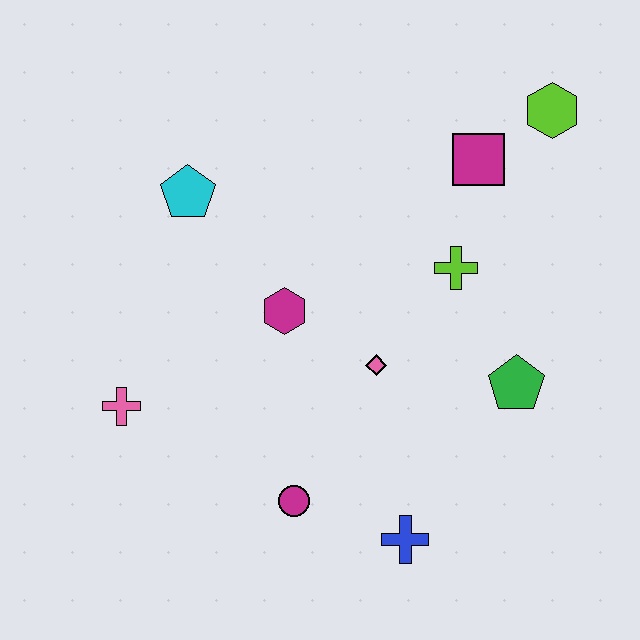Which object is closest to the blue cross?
The magenta circle is closest to the blue cross.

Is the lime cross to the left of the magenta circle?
No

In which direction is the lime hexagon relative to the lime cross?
The lime hexagon is above the lime cross.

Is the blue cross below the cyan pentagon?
Yes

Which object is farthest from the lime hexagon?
The pink cross is farthest from the lime hexagon.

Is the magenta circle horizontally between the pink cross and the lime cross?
Yes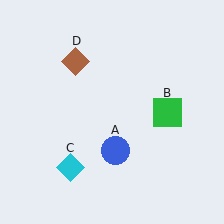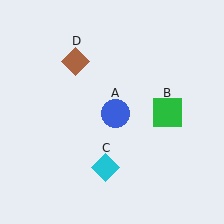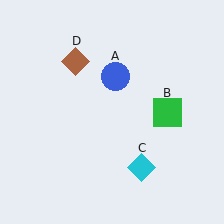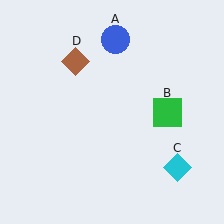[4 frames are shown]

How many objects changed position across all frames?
2 objects changed position: blue circle (object A), cyan diamond (object C).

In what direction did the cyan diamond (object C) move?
The cyan diamond (object C) moved right.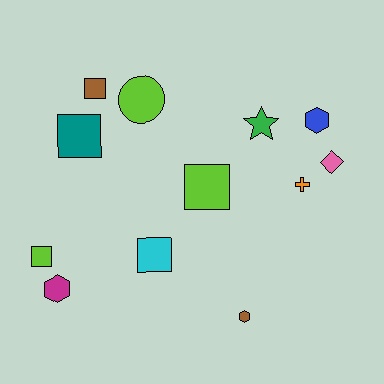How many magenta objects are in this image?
There is 1 magenta object.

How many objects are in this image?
There are 12 objects.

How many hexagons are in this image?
There are 3 hexagons.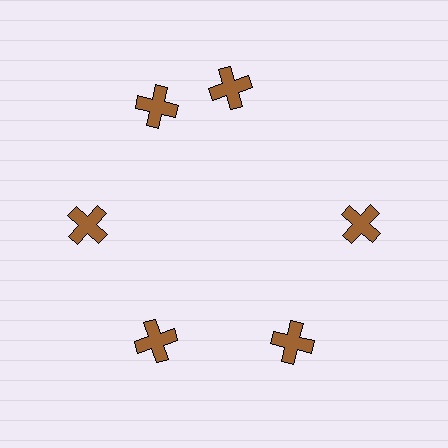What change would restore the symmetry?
The symmetry would be restored by rotating it back into even spacing with its neighbors so that all 6 crosses sit at equal angles and equal distance from the center.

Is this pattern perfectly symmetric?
No. The 6 brown crosses are arranged in a ring, but one element near the 1 o'clock position is rotated out of alignment along the ring, breaking the 6-fold rotational symmetry.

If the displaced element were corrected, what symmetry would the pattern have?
It would have 6-fold rotational symmetry — the pattern would map onto itself every 60 degrees.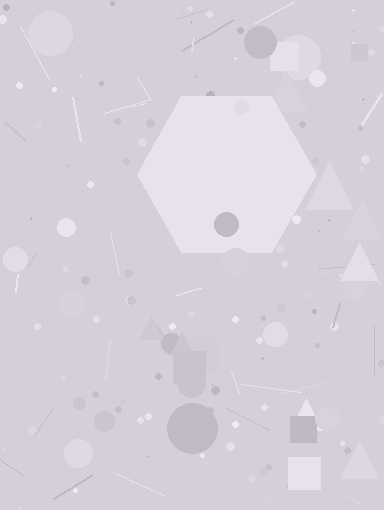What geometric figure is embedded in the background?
A hexagon is embedded in the background.